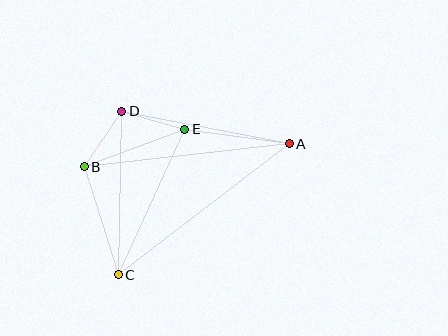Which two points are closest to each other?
Points D and E are closest to each other.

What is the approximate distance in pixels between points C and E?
The distance between C and E is approximately 160 pixels.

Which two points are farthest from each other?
Points A and C are farthest from each other.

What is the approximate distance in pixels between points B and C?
The distance between B and C is approximately 113 pixels.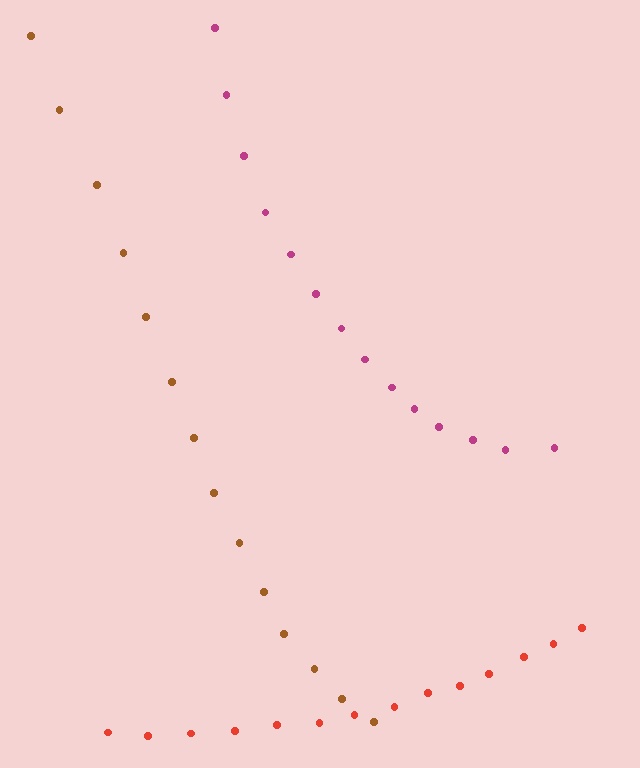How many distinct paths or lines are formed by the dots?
There are 3 distinct paths.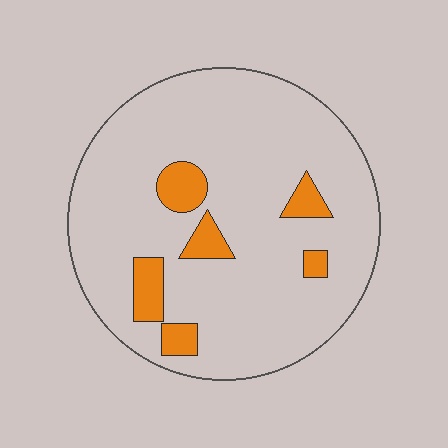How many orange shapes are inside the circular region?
6.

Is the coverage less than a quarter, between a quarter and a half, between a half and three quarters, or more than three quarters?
Less than a quarter.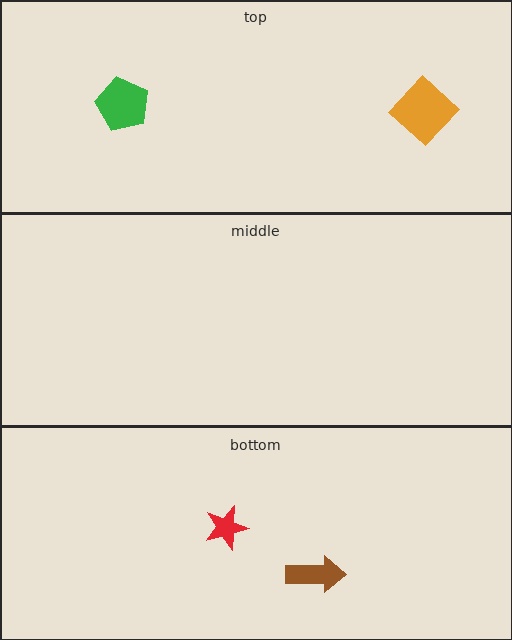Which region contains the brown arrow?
The bottom region.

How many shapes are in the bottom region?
2.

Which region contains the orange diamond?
The top region.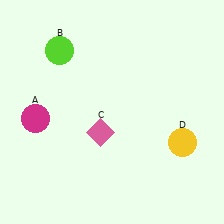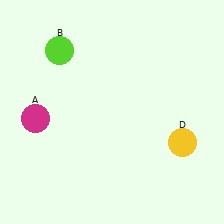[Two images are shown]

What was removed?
The pink diamond (C) was removed in Image 2.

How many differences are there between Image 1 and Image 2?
There is 1 difference between the two images.